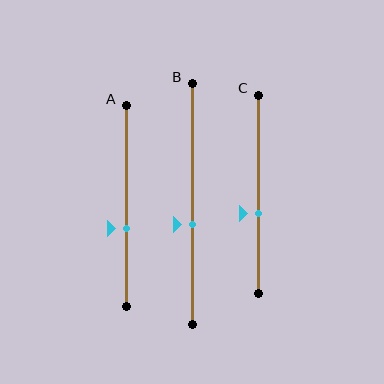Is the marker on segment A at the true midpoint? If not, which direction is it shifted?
No, the marker on segment A is shifted downward by about 11% of the segment length.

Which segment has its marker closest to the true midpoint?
Segment B has its marker closest to the true midpoint.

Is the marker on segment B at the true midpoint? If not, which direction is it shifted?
No, the marker on segment B is shifted downward by about 9% of the segment length.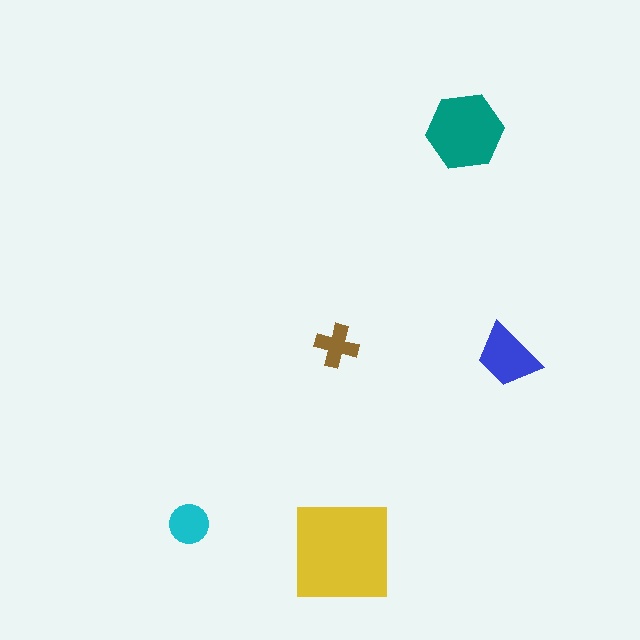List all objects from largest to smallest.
The yellow square, the teal hexagon, the blue trapezoid, the cyan circle, the brown cross.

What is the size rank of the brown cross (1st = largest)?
5th.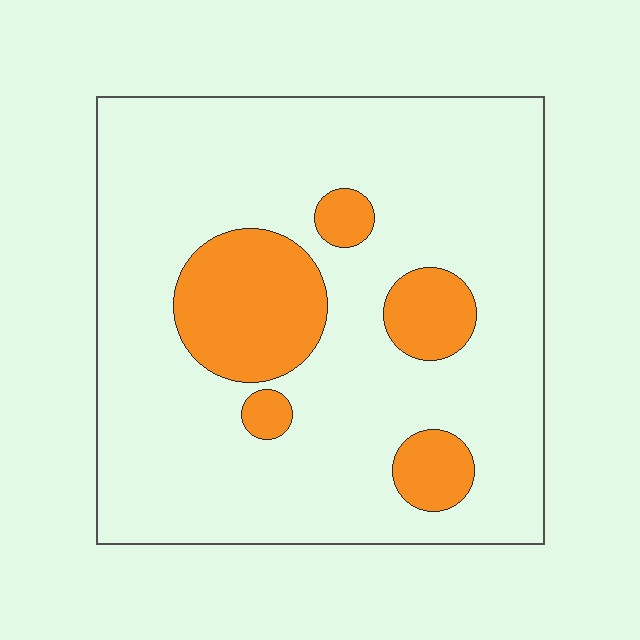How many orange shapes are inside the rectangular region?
5.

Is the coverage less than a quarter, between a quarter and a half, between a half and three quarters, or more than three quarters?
Less than a quarter.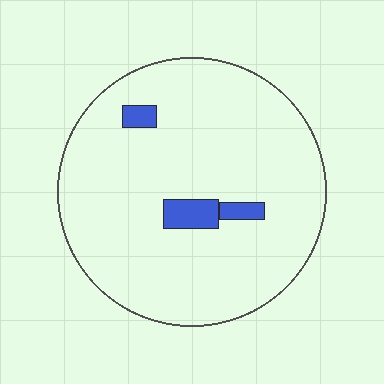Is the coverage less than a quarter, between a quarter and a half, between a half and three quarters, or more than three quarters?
Less than a quarter.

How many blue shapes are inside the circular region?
3.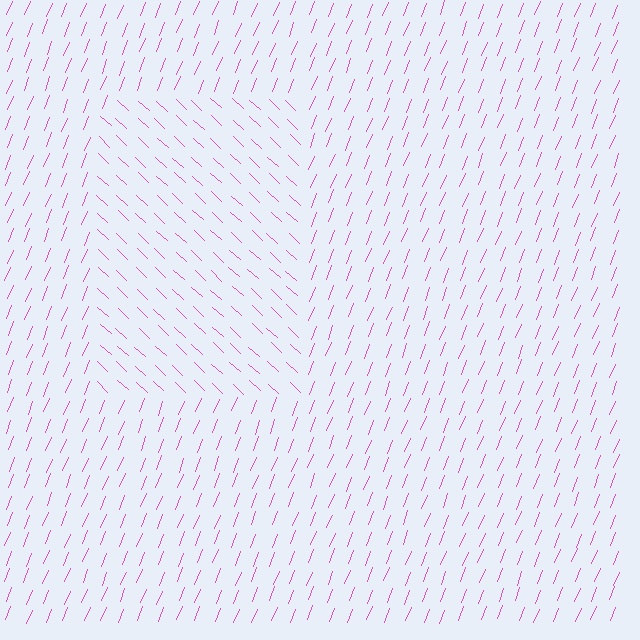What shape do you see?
I see a rectangle.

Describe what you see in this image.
The image is filled with small pink line segments. A rectangle region in the image has lines oriented differently from the surrounding lines, creating a visible texture boundary.